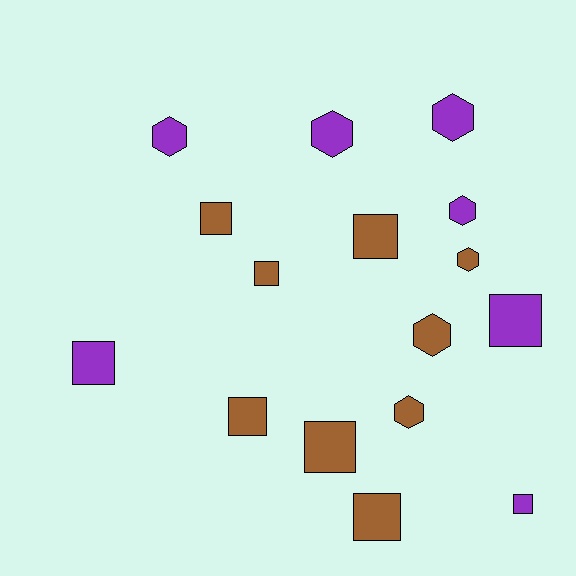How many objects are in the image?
There are 16 objects.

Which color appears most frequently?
Brown, with 9 objects.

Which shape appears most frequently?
Square, with 9 objects.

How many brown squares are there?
There are 6 brown squares.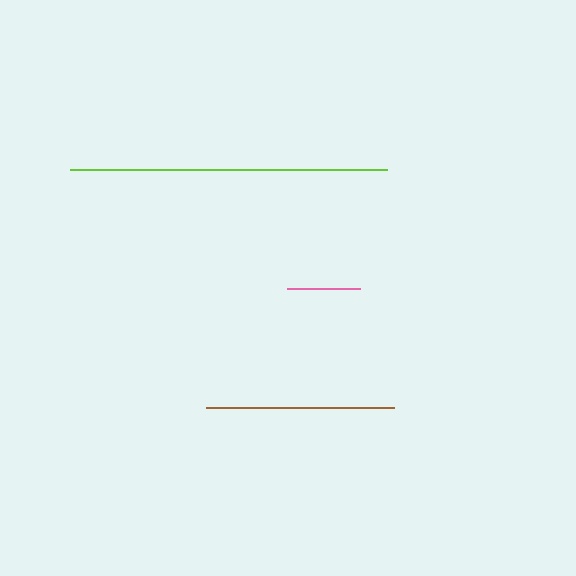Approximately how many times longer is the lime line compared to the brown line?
The lime line is approximately 1.7 times the length of the brown line.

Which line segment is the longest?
The lime line is the longest at approximately 318 pixels.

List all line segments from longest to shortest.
From longest to shortest: lime, brown, pink.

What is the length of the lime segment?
The lime segment is approximately 318 pixels long.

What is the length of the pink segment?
The pink segment is approximately 73 pixels long.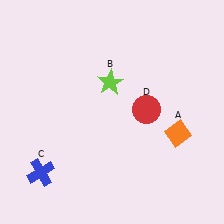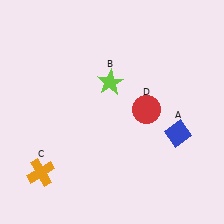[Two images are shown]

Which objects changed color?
A changed from orange to blue. C changed from blue to orange.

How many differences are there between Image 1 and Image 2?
There are 2 differences between the two images.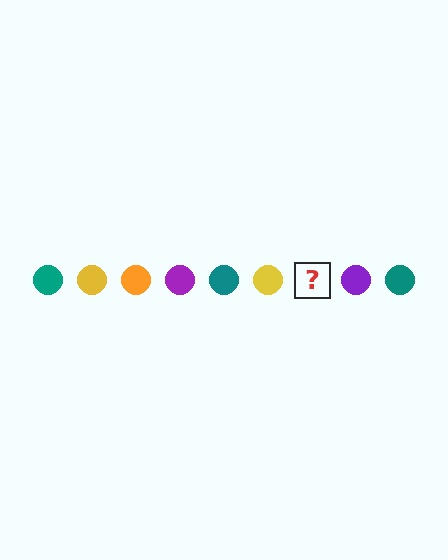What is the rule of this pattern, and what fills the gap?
The rule is that the pattern cycles through teal, yellow, orange, purple circles. The gap should be filled with an orange circle.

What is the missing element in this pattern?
The missing element is an orange circle.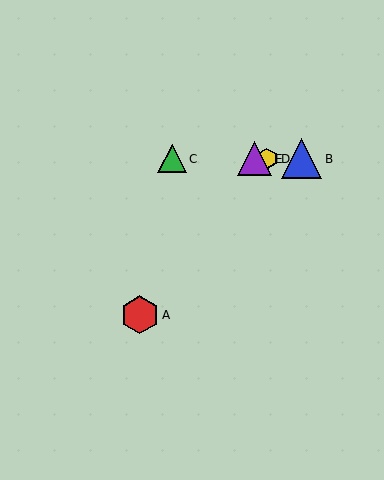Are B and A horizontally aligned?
No, B is at y≈159 and A is at y≈315.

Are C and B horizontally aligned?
Yes, both are at y≈159.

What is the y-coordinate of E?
Object E is at y≈159.